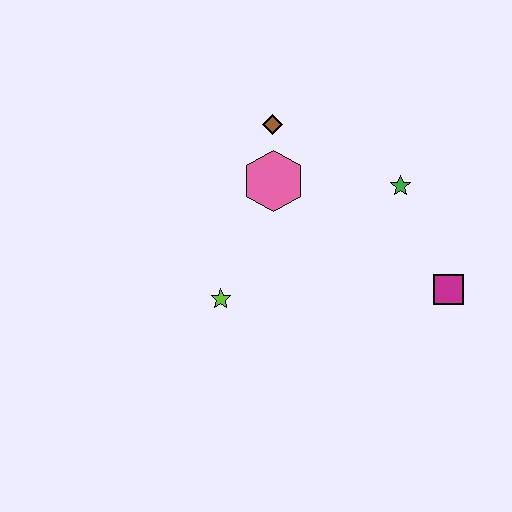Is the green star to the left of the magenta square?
Yes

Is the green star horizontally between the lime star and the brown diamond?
No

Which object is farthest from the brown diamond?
The magenta square is farthest from the brown diamond.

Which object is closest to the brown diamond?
The pink hexagon is closest to the brown diamond.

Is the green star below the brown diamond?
Yes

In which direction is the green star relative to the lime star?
The green star is to the right of the lime star.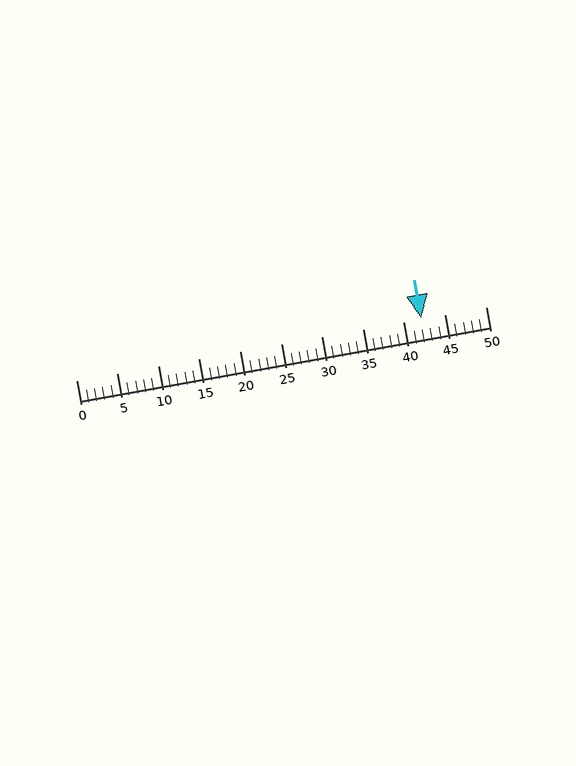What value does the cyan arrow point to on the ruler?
The cyan arrow points to approximately 42.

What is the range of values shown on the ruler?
The ruler shows values from 0 to 50.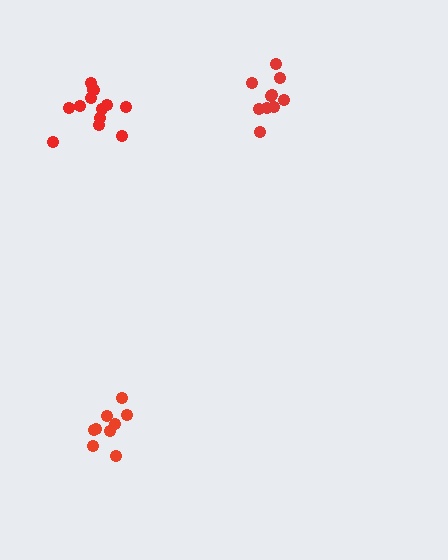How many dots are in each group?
Group 1: 10 dots, Group 2: 12 dots, Group 3: 9 dots (31 total).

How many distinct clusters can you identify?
There are 3 distinct clusters.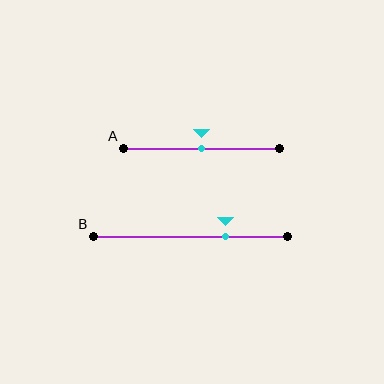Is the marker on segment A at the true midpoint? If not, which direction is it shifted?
Yes, the marker on segment A is at the true midpoint.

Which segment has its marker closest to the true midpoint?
Segment A has its marker closest to the true midpoint.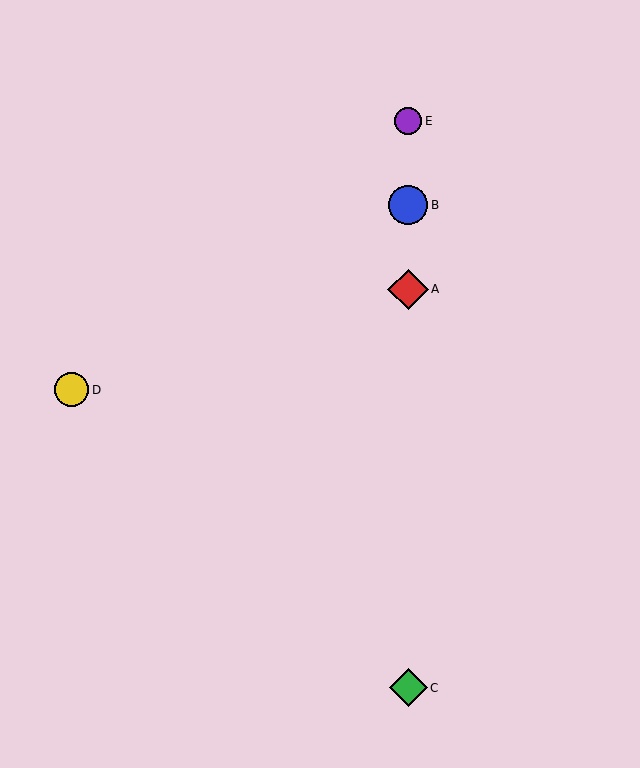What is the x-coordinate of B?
Object B is at x≈408.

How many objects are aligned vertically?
4 objects (A, B, C, E) are aligned vertically.